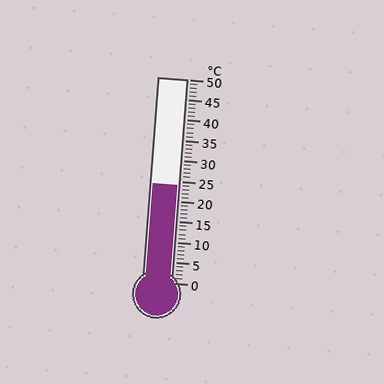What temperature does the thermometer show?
The thermometer shows approximately 24°C.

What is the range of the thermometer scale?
The thermometer scale ranges from 0°C to 50°C.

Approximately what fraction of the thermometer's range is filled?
The thermometer is filled to approximately 50% of its range.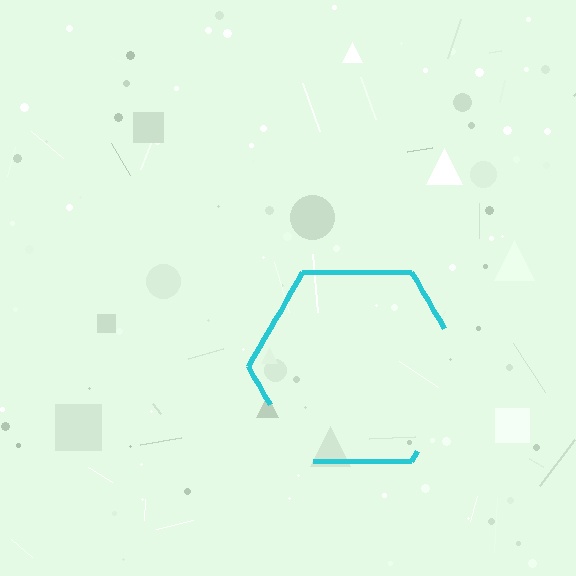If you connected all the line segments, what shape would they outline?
They would outline a hexagon.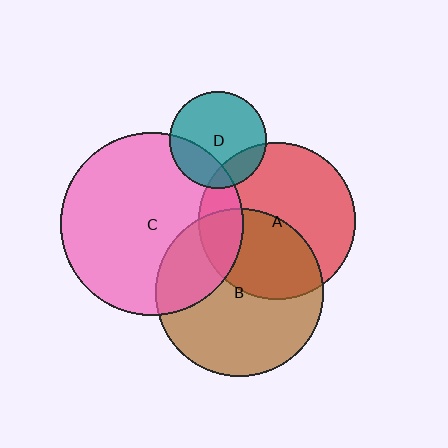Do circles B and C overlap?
Yes.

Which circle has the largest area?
Circle C (pink).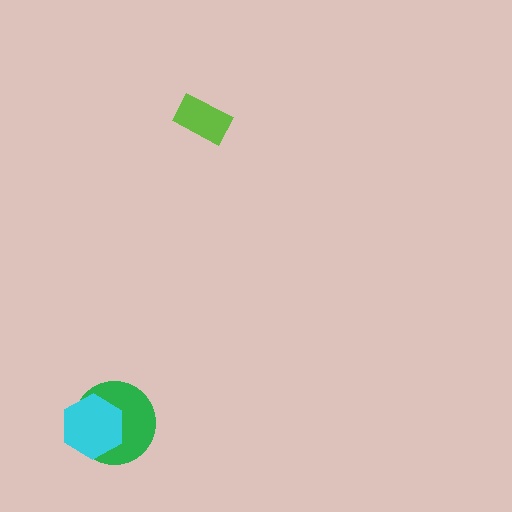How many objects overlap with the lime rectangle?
0 objects overlap with the lime rectangle.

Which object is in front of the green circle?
The cyan hexagon is in front of the green circle.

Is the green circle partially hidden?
Yes, it is partially covered by another shape.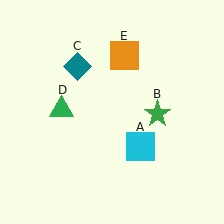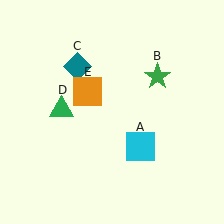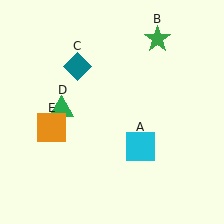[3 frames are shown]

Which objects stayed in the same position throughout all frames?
Cyan square (object A) and teal diamond (object C) and green triangle (object D) remained stationary.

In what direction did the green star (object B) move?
The green star (object B) moved up.